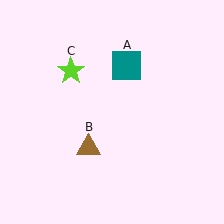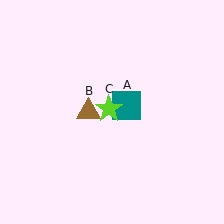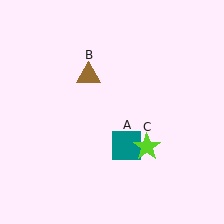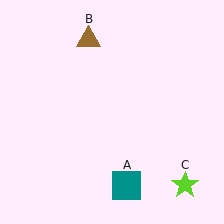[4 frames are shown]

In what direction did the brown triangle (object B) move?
The brown triangle (object B) moved up.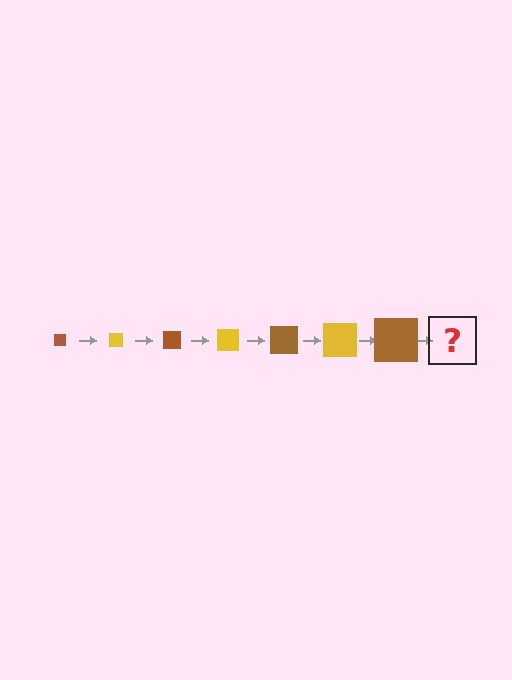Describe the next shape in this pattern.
It should be a yellow square, larger than the previous one.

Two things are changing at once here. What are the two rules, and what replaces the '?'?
The two rules are that the square grows larger each step and the color cycles through brown and yellow. The '?' should be a yellow square, larger than the previous one.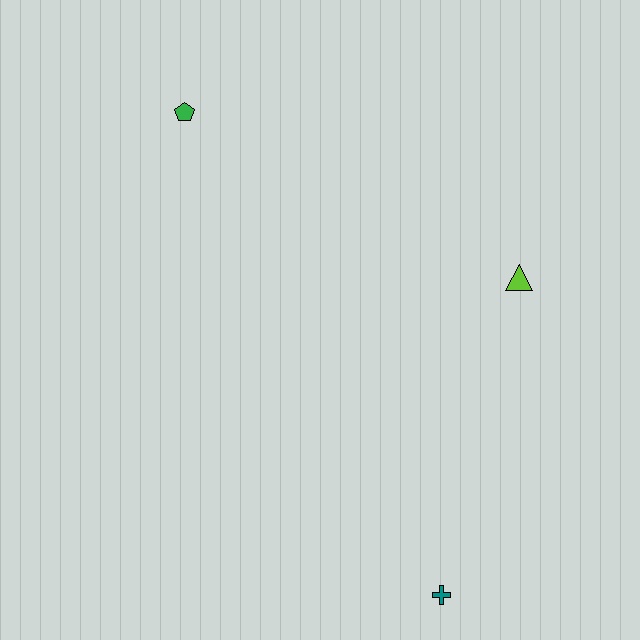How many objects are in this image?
There are 3 objects.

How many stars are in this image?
There are no stars.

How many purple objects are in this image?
There are no purple objects.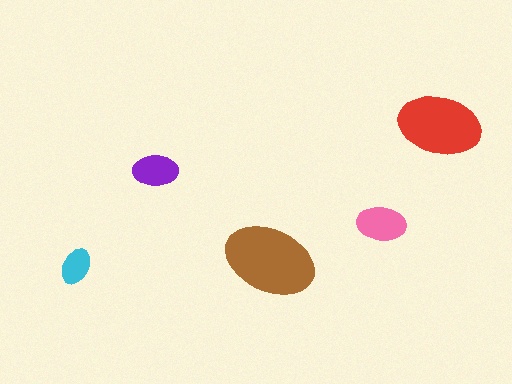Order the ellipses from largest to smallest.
the brown one, the red one, the pink one, the purple one, the cyan one.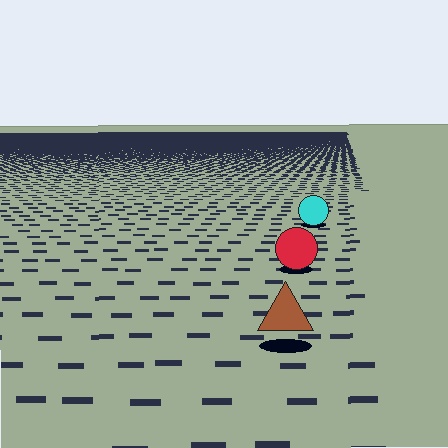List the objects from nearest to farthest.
From nearest to farthest: the brown triangle, the red circle, the cyan circle.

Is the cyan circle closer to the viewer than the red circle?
No. The red circle is closer — you can tell from the texture gradient: the ground texture is coarser near it.